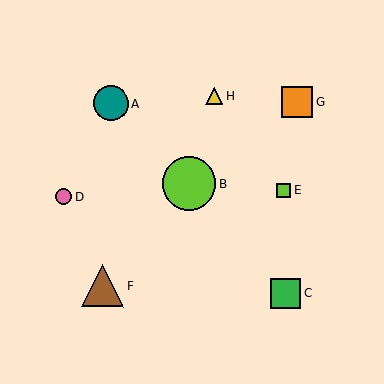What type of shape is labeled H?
Shape H is a yellow triangle.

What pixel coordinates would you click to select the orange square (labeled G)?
Click at (297, 101) to select the orange square G.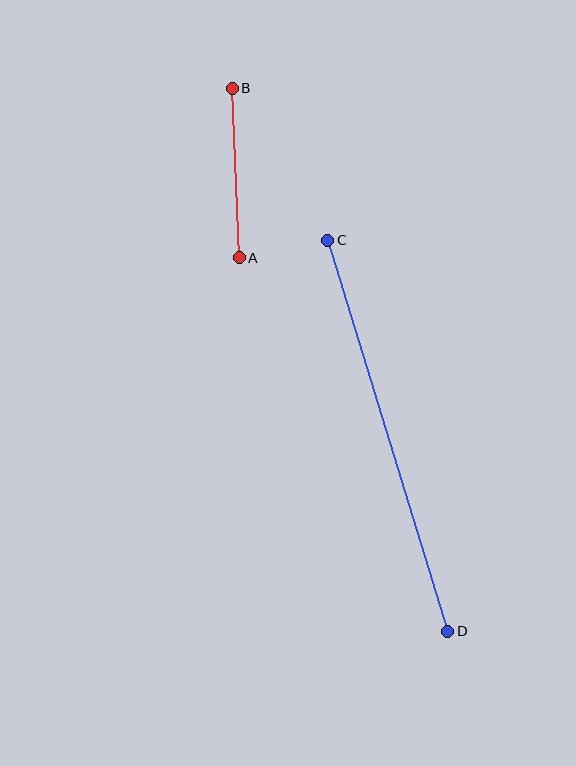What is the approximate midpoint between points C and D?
The midpoint is at approximately (388, 436) pixels.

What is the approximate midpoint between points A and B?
The midpoint is at approximately (236, 173) pixels.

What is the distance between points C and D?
The distance is approximately 409 pixels.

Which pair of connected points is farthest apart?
Points C and D are farthest apart.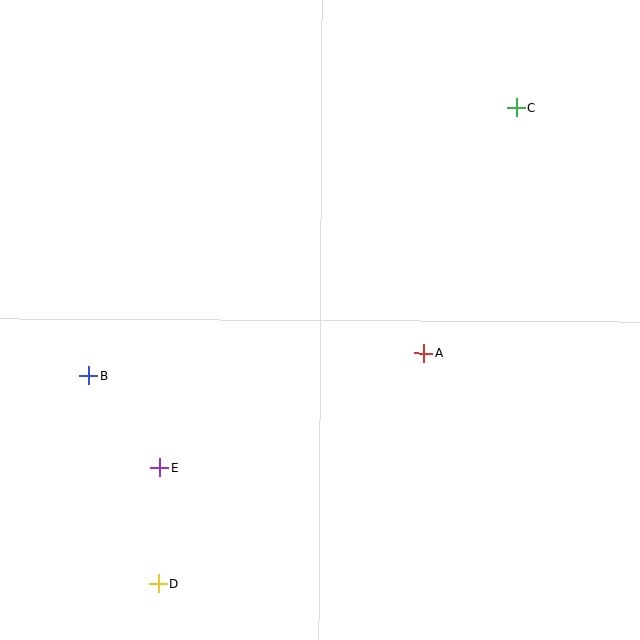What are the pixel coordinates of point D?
Point D is at (158, 584).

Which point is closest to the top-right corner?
Point C is closest to the top-right corner.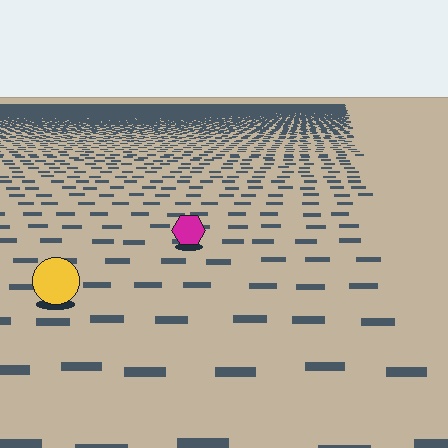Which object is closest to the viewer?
The yellow circle is closest. The texture marks near it are larger and more spread out.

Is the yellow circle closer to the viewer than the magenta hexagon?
Yes. The yellow circle is closer — you can tell from the texture gradient: the ground texture is coarser near it.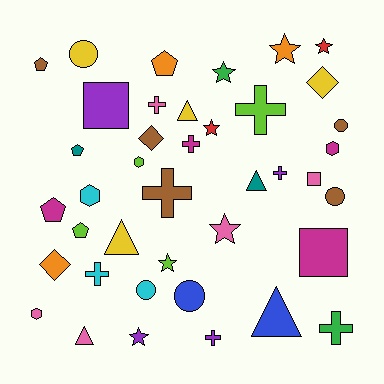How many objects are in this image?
There are 40 objects.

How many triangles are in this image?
There are 5 triangles.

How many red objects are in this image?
There are 2 red objects.